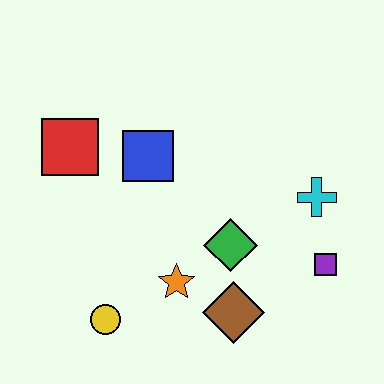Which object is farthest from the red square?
The purple square is farthest from the red square.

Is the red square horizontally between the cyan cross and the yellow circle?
No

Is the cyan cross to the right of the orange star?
Yes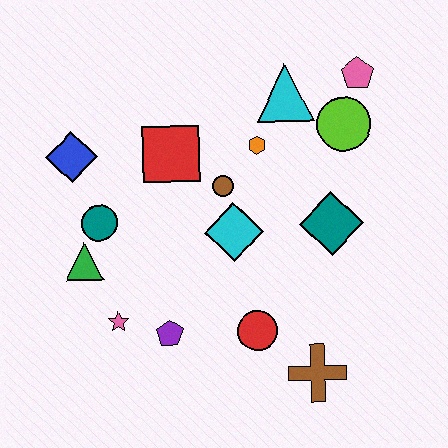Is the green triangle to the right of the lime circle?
No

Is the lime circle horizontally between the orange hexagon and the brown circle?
No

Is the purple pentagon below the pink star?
Yes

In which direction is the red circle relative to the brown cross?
The red circle is to the left of the brown cross.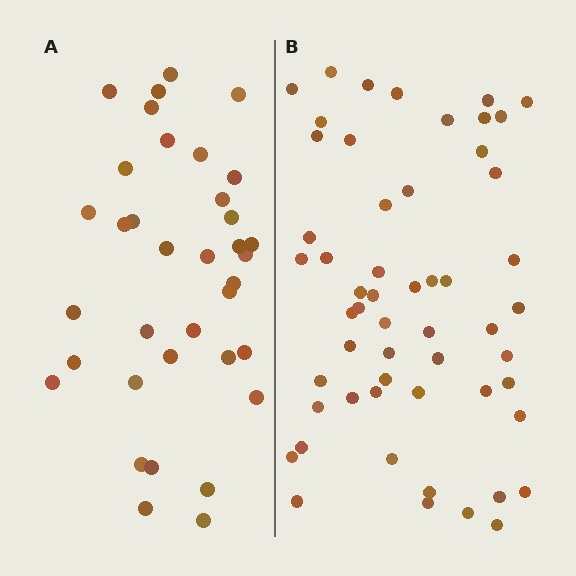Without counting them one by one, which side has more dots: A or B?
Region B (the right region) has more dots.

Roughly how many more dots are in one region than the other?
Region B has approximately 20 more dots than region A.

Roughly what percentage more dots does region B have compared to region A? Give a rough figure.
About 55% more.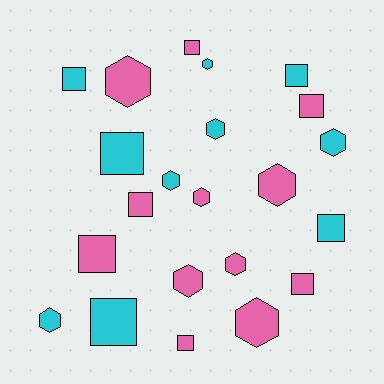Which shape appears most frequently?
Hexagon, with 11 objects.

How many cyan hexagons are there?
There are 5 cyan hexagons.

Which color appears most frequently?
Pink, with 12 objects.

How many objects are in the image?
There are 22 objects.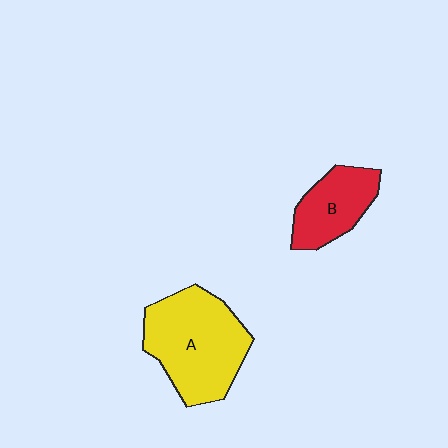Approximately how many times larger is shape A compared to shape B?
Approximately 1.8 times.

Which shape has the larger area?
Shape A (yellow).